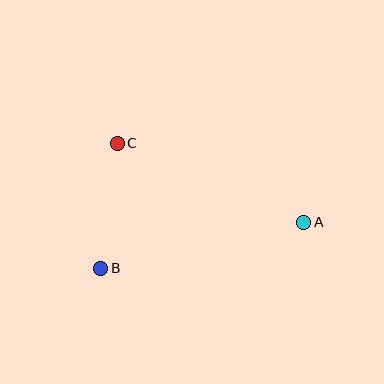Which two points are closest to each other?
Points B and C are closest to each other.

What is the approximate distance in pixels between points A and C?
The distance between A and C is approximately 202 pixels.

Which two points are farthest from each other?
Points A and B are farthest from each other.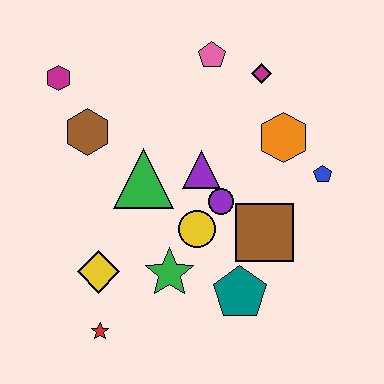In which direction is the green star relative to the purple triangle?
The green star is below the purple triangle.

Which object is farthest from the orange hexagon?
The red star is farthest from the orange hexagon.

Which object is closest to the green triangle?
The purple triangle is closest to the green triangle.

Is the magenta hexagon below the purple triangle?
No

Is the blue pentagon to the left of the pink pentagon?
No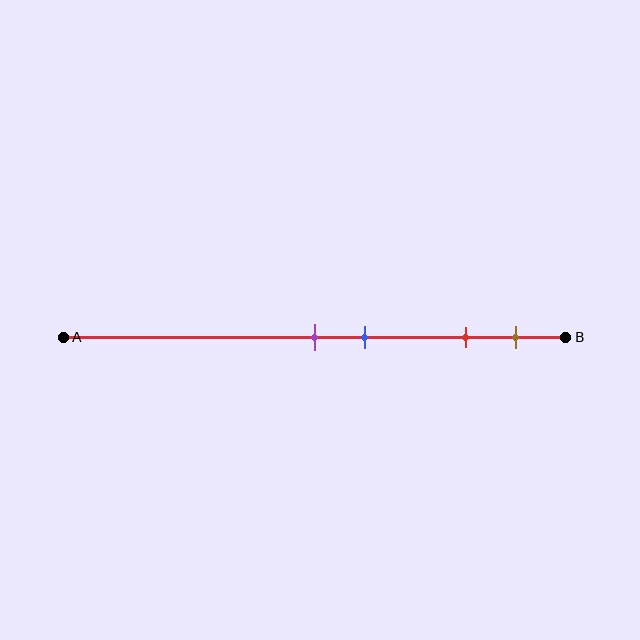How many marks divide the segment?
There are 4 marks dividing the segment.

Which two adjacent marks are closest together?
The purple and blue marks are the closest adjacent pair.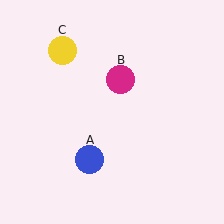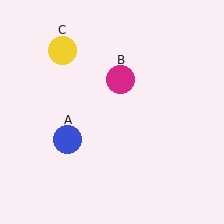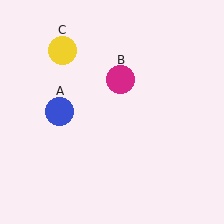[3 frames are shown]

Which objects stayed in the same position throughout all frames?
Magenta circle (object B) and yellow circle (object C) remained stationary.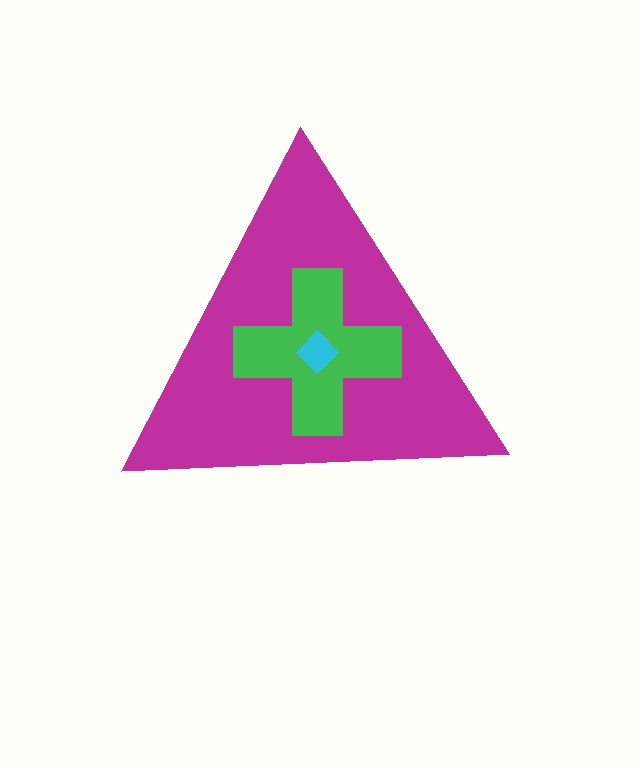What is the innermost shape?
The cyan diamond.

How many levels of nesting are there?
3.